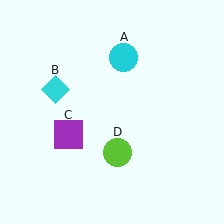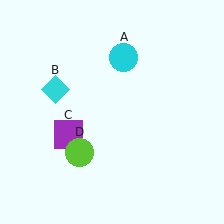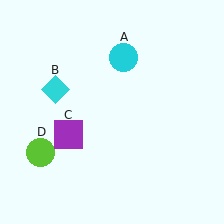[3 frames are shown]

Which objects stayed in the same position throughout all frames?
Cyan circle (object A) and cyan diamond (object B) and purple square (object C) remained stationary.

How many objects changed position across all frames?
1 object changed position: lime circle (object D).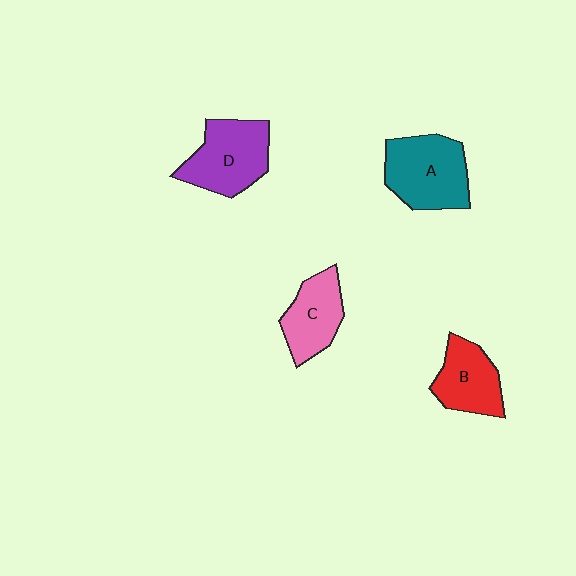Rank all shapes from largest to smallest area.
From largest to smallest: A (teal), D (purple), B (red), C (pink).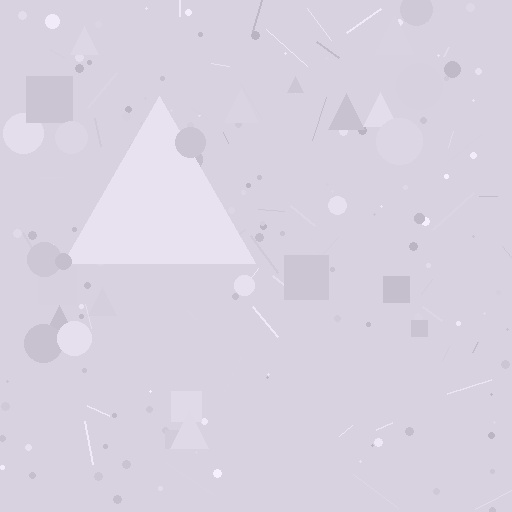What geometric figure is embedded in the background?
A triangle is embedded in the background.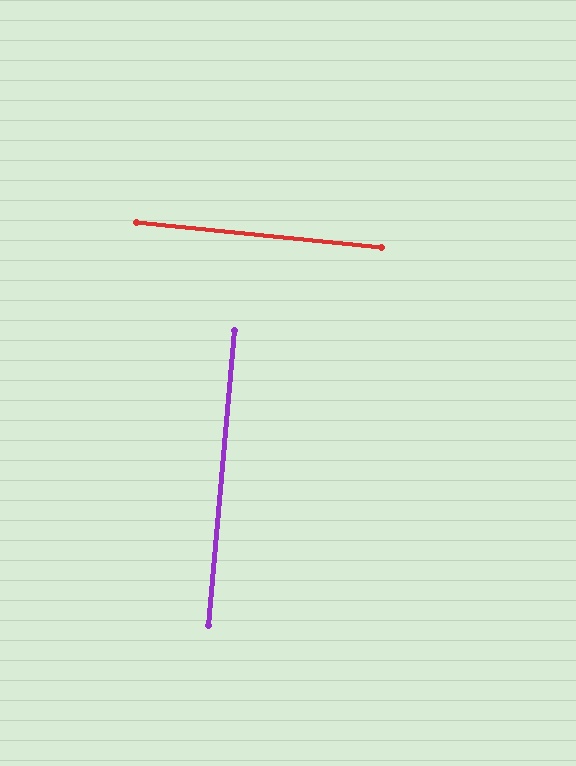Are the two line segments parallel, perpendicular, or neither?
Perpendicular — they meet at approximately 89°.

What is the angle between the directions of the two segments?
Approximately 89 degrees.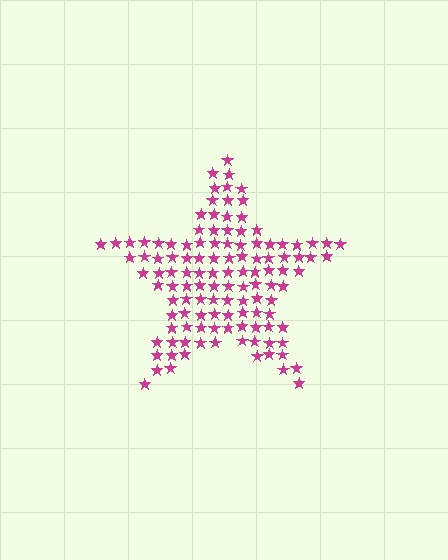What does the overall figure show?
The overall figure shows a star.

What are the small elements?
The small elements are stars.